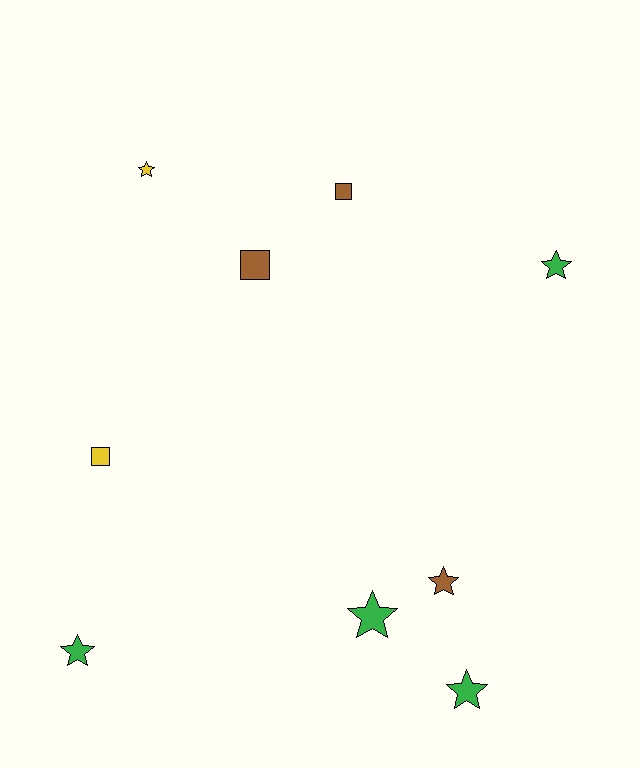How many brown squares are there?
There are 2 brown squares.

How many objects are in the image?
There are 9 objects.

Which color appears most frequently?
Green, with 4 objects.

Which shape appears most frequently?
Star, with 6 objects.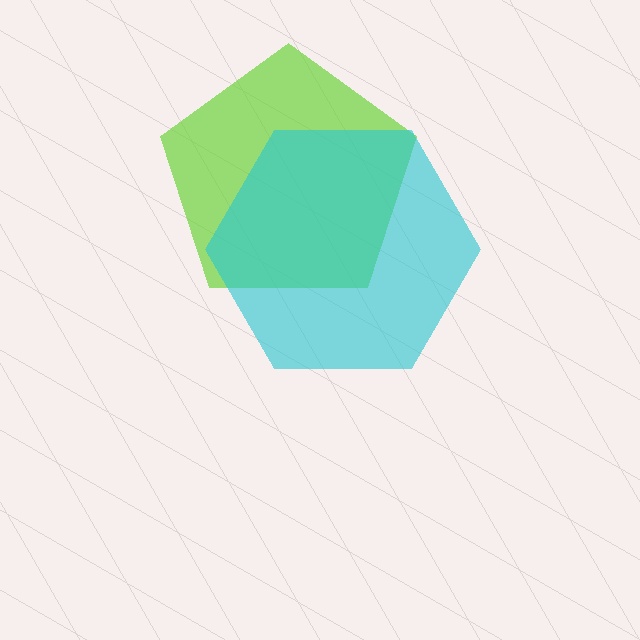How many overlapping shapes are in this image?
There are 2 overlapping shapes in the image.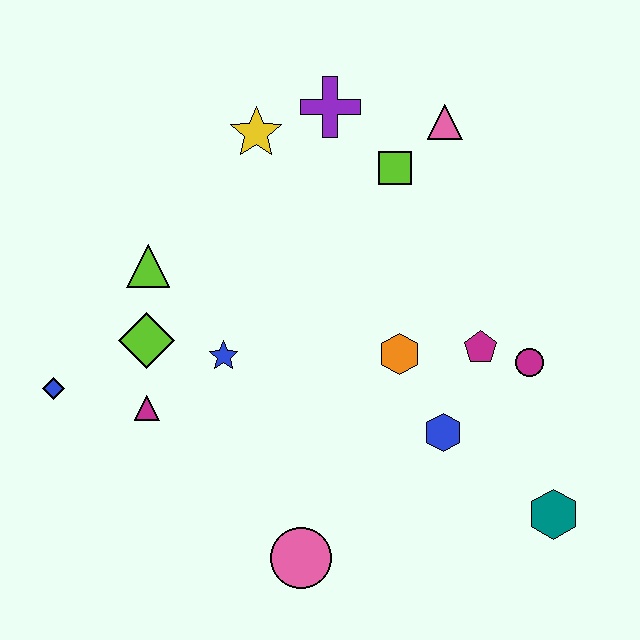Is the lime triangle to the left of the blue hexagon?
Yes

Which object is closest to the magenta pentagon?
The magenta circle is closest to the magenta pentagon.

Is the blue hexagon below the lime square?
Yes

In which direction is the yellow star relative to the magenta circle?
The yellow star is to the left of the magenta circle.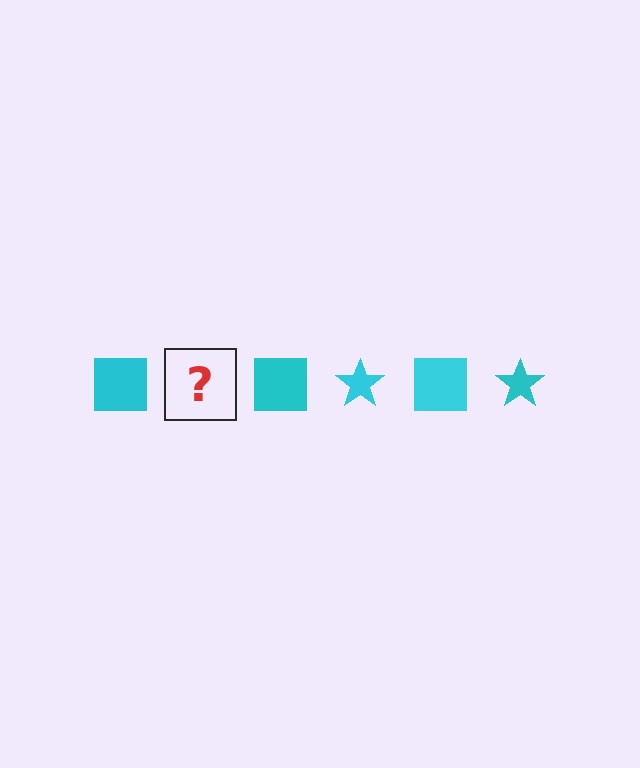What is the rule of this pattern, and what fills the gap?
The rule is that the pattern cycles through square, star shapes in cyan. The gap should be filled with a cyan star.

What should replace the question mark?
The question mark should be replaced with a cyan star.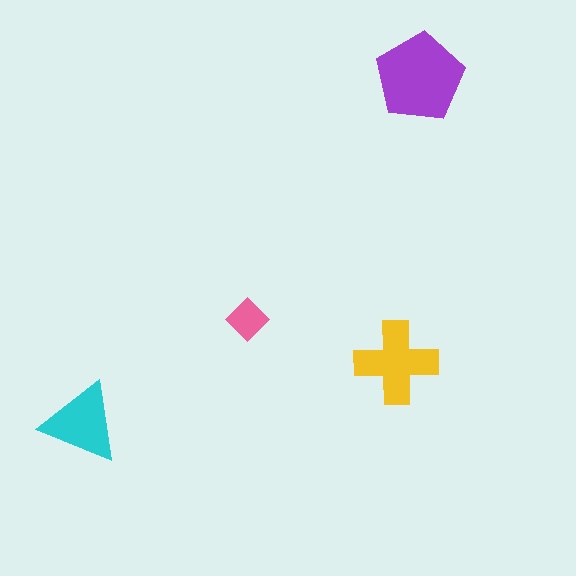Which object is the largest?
The purple pentagon.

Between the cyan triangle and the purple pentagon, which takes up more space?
The purple pentagon.